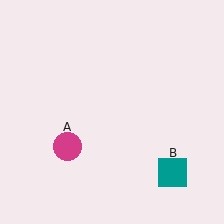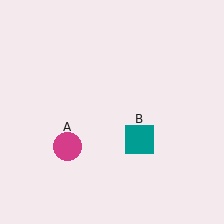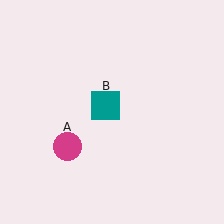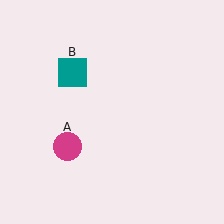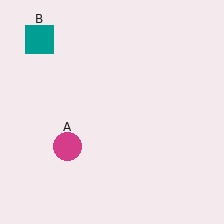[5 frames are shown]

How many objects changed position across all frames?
1 object changed position: teal square (object B).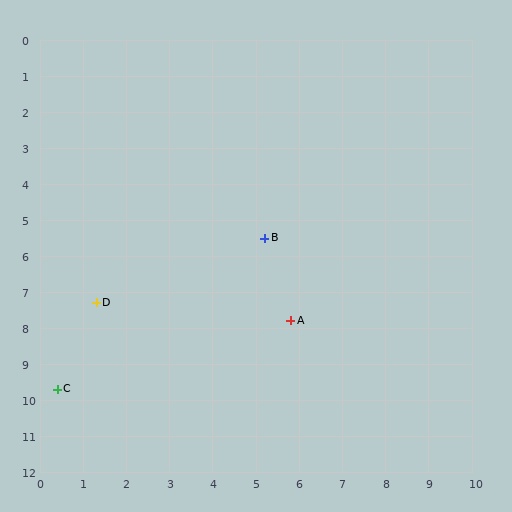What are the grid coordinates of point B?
Point B is at approximately (5.2, 5.5).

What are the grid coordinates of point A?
Point A is at approximately (5.8, 7.8).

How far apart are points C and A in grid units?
Points C and A are about 5.7 grid units apart.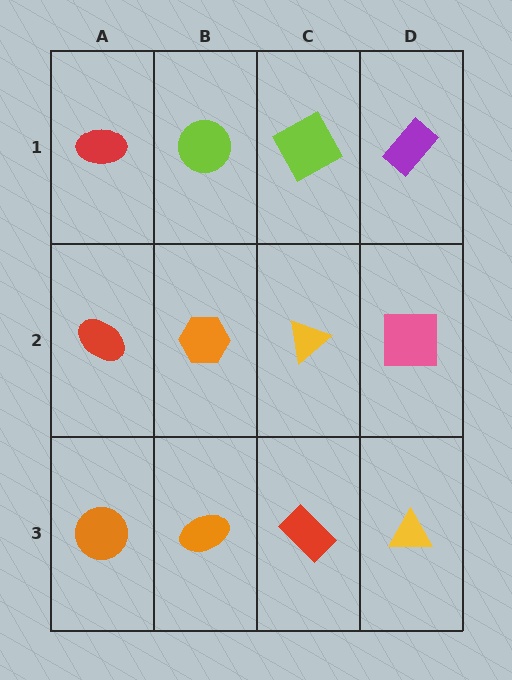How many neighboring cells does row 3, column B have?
3.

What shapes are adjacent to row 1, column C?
A yellow triangle (row 2, column C), a lime circle (row 1, column B), a purple rectangle (row 1, column D).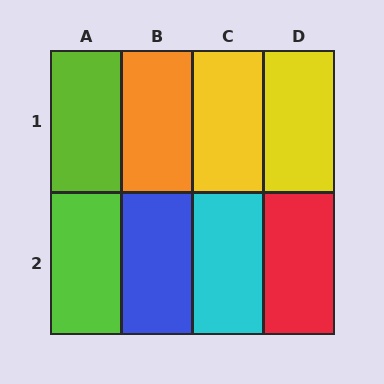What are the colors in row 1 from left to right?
Lime, orange, yellow, yellow.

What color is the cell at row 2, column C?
Cyan.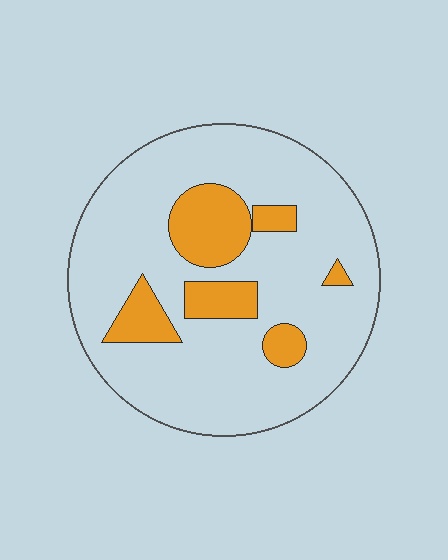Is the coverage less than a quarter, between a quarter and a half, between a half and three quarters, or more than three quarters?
Less than a quarter.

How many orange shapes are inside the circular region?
6.